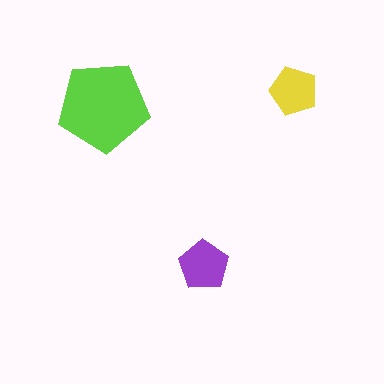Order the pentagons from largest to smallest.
the lime one, the purple one, the yellow one.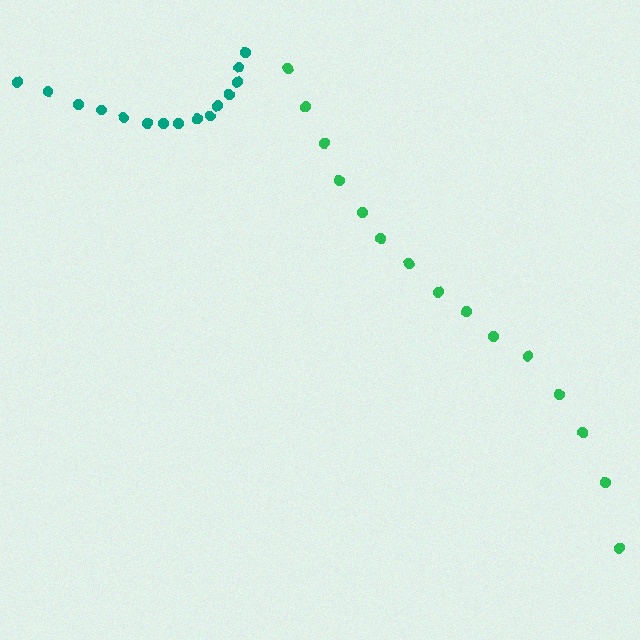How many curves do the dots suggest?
There are 2 distinct paths.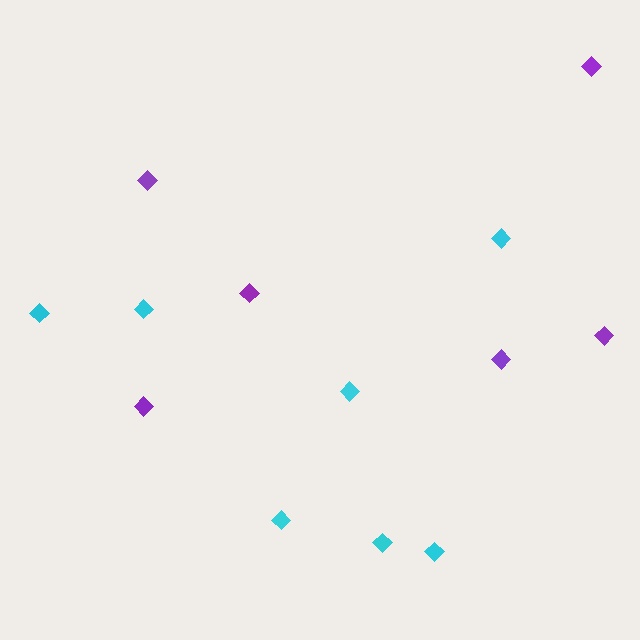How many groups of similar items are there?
There are 2 groups: one group of cyan diamonds (7) and one group of purple diamonds (6).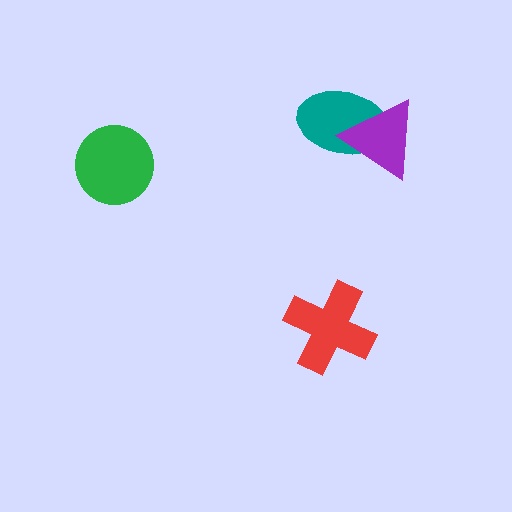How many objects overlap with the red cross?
0 objects overlap with the red cross.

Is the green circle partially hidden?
No, no other shape covers it.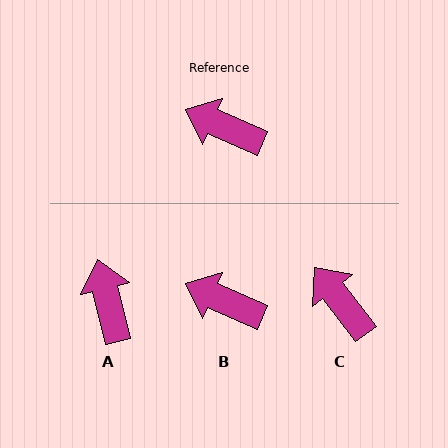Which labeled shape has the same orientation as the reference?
B.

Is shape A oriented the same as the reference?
No, it is off by about 53 degrees.